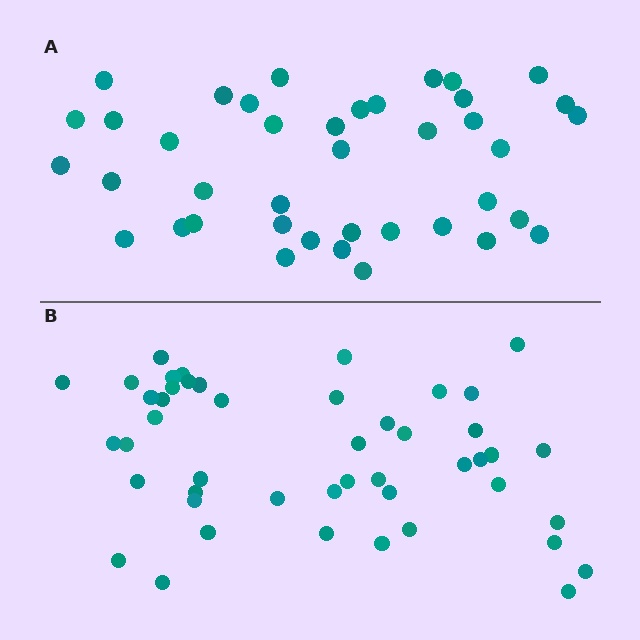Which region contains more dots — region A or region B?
Region B (the bottom region) has more dots.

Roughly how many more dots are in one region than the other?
Region B has roughly 8 or so more dots than region A.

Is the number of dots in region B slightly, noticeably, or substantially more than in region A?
Region B has only slightly more — the two regions are fairly close. The ratio is roughly 1.2 to 1.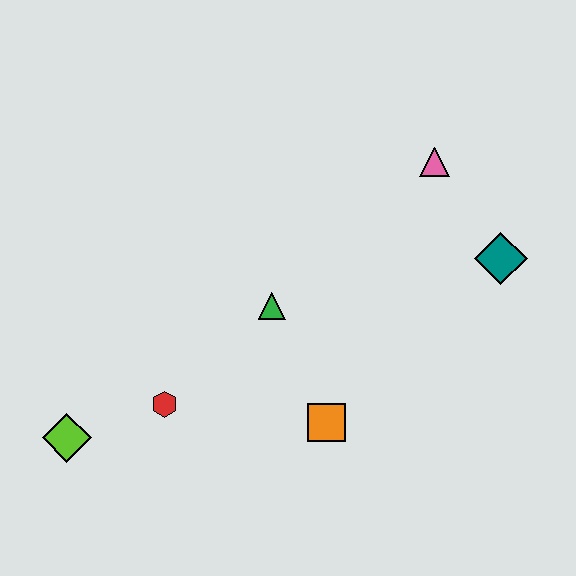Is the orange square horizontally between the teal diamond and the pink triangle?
No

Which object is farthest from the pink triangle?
The lime diamond is farthest from the pink triangle.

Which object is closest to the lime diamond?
The red hexagon is closest to the lime diamond.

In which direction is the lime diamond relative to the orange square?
The lime diamond is to the left of the orange square.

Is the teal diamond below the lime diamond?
No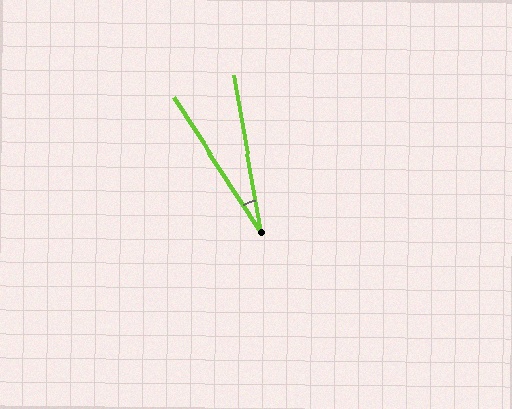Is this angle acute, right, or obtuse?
It is acute.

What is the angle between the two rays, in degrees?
Approximately 23 degrees.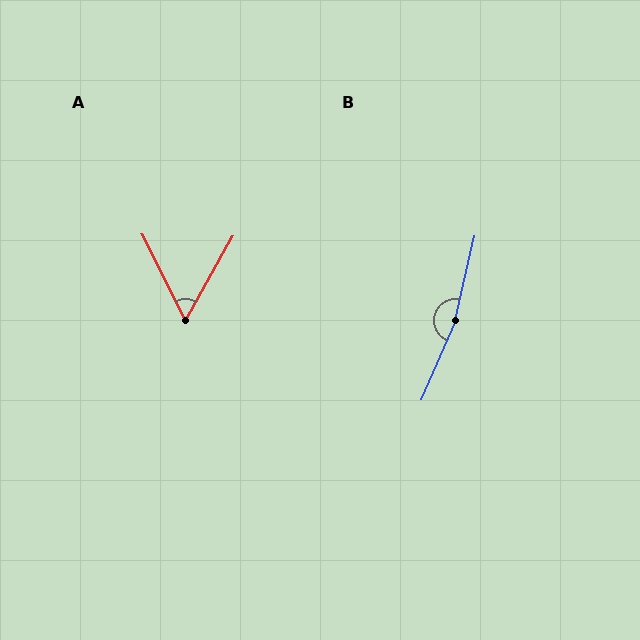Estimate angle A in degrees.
Approximately 56 degrees.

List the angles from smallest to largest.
A (56°), B (170°).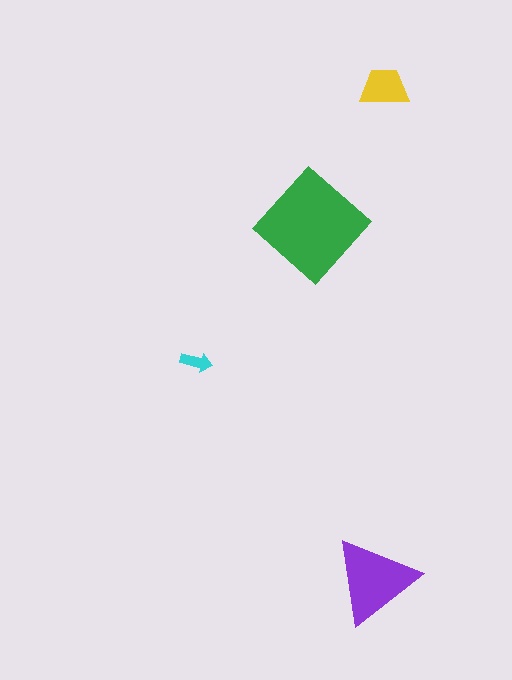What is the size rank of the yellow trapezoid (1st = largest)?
3rd.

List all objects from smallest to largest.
The cyan arrow, the yellow trapezoid, the purple triangle, the green diamond.